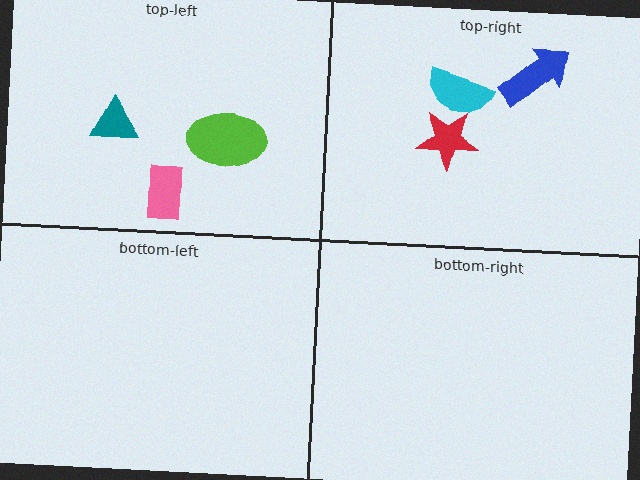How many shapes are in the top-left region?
3.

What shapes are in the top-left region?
The lime ellipse, the pink rectangle, the teal triangle.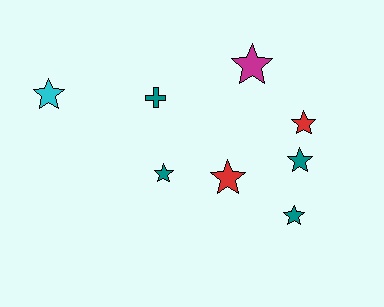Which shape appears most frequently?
Star, with 7 objects.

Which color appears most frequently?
Teal, with 4 objects.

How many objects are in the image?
There are 8 objects.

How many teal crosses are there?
There is 1 teal cross.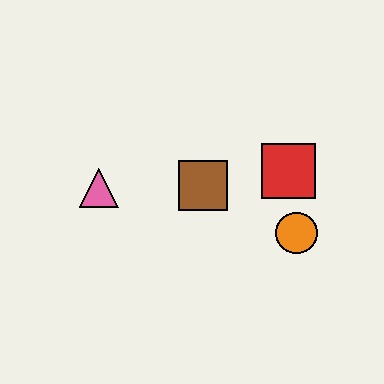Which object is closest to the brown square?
The red square is closest to the brown square.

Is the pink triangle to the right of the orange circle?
No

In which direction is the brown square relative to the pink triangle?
The brown square is to the right of the pink triangle.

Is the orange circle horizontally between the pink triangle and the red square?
No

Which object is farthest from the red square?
The pink triangle is farthest from the red square.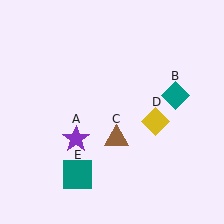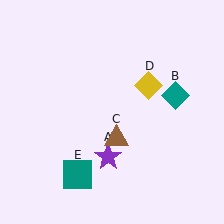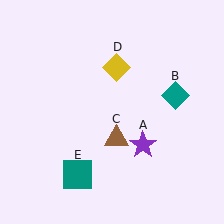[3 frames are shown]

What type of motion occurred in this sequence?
The purple star (object A), yellow diamond (object D) rotated counterclockwise around the center of the scene.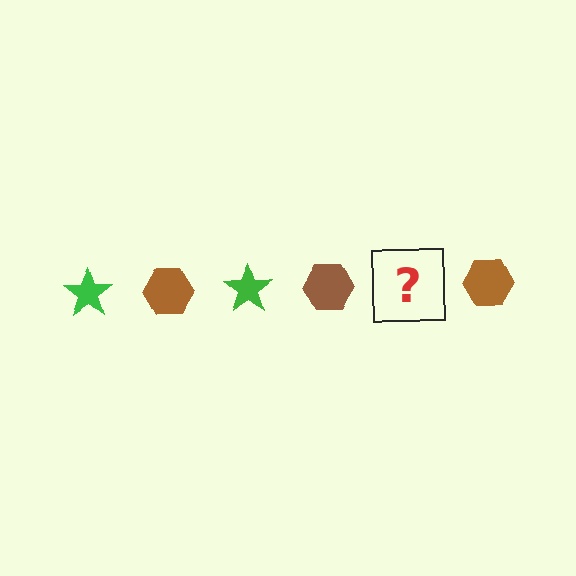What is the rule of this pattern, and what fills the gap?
The rule is that the pattern alternates between green star and brown hexagon. The gap should be filled with a green star.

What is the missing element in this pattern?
The missing element is a green star.